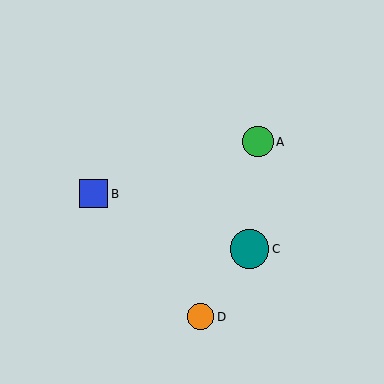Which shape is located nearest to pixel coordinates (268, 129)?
The green circle (labeled A) at (258, 142) is nearest to that location.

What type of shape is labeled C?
Shape C is a teal circle.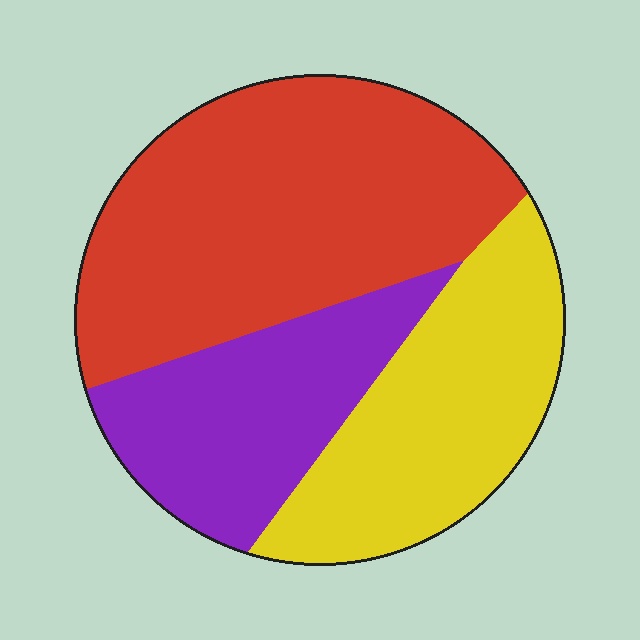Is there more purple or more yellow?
Yellow.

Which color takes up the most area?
Red, at roughly 45%.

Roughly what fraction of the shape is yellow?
Yellow covers around 30% of the shape.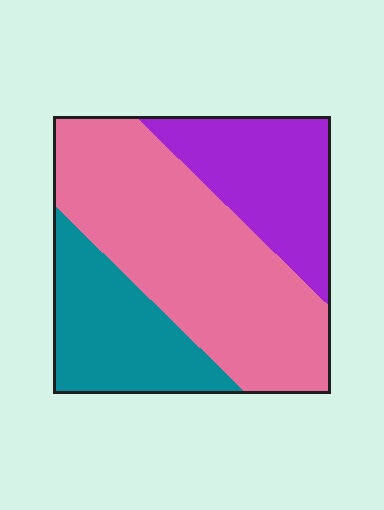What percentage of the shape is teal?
Teal covers around 25% of the shape.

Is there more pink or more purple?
Pink.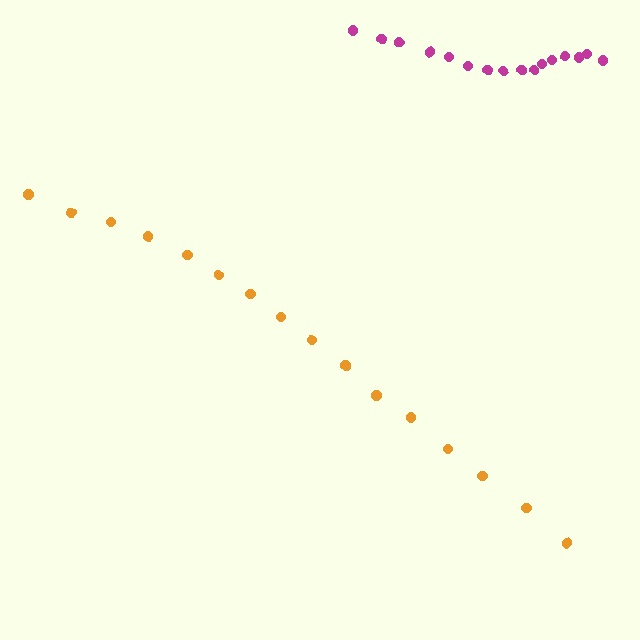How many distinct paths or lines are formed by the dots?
There are 2 distinct paths.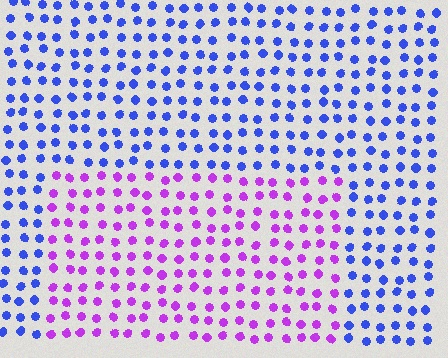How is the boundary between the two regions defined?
The boundary is defined purely by a slight shift in hue (about 56 degrees). Spacing, size, and orientation are identical on both sides.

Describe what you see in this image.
The image is filled with small blue elements in a uniform arrangement. A rectangle-shaped region is visible where the elements are tinted to a slightly different hue, forming a subtle color boundary.